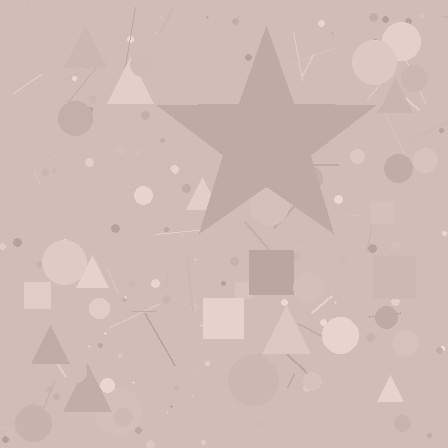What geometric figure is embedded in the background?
A star is embedded in the background.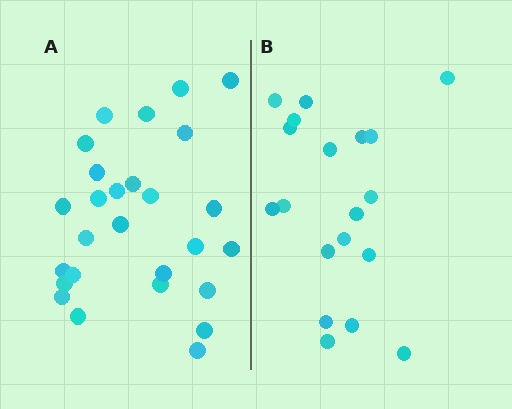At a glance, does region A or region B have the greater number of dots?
Region A (the left region) has more dots.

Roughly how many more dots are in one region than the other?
Region A has roughly 8 or so more dots than region B.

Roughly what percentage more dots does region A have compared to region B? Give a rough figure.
About 40% more.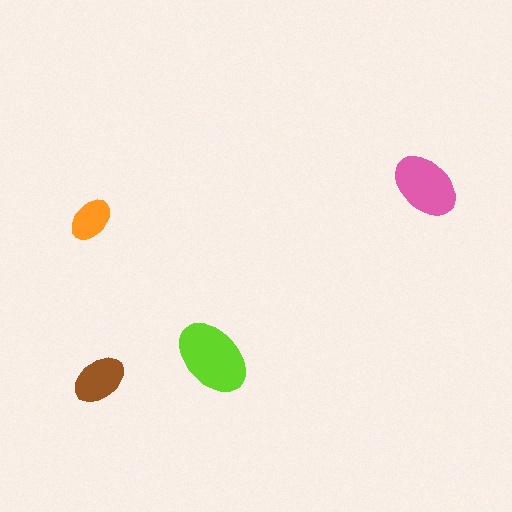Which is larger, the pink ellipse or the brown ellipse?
The pink one.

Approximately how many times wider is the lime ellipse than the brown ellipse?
About 1.5 times wider.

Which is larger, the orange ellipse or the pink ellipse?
The pink one.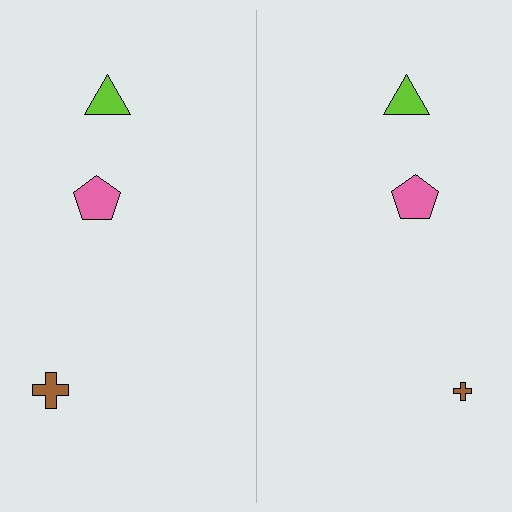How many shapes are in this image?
There are 6 shapes in this image.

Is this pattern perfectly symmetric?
No, the pattern is not perfectly symmetric. The brown cross on the right side has a different size than its mirror counterpart.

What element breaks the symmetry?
The brown cross on the right side has a different size than its mirror counterpart.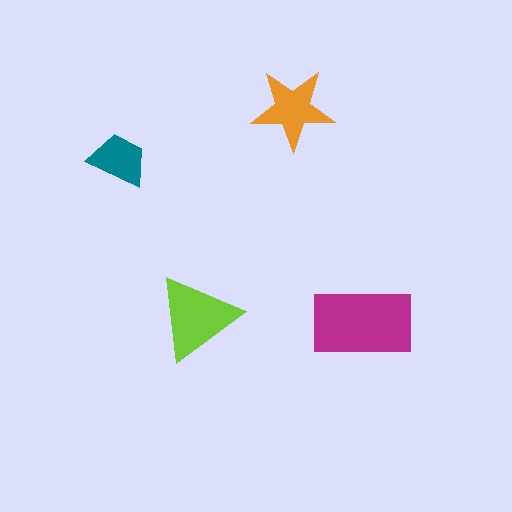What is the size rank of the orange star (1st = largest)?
3rd.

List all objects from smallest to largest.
The teal trapezoid, the orange star, the lime triangle, the magenta rectangle.